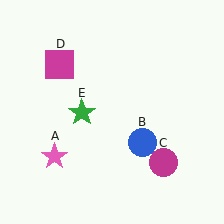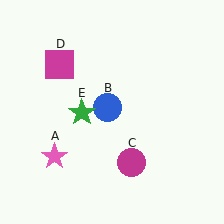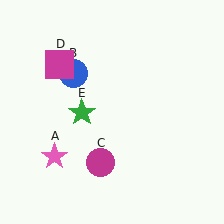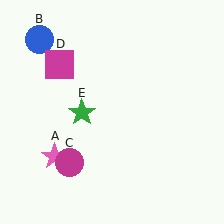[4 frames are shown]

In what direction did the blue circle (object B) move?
The blue circle (object B) moved up and to the left.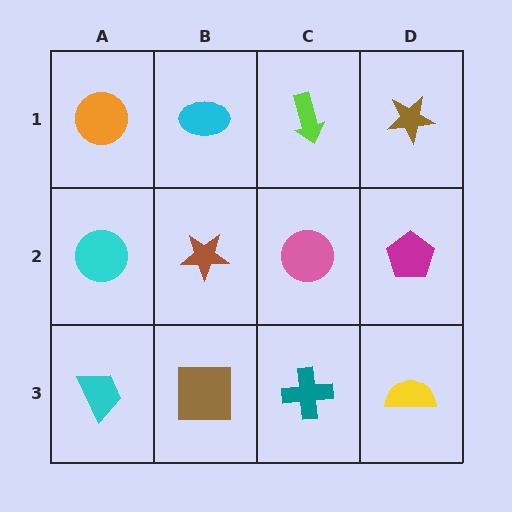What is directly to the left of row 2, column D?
A pink circle.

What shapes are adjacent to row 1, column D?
A magenta pentagon (row 2, column D), a lime arrow (row 1, column C).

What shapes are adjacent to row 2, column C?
A lime arrow (row 1, column C), a teal cross (row 3, column C), a brown star (row 2, column B), a magenta pentagon (row 2, column D).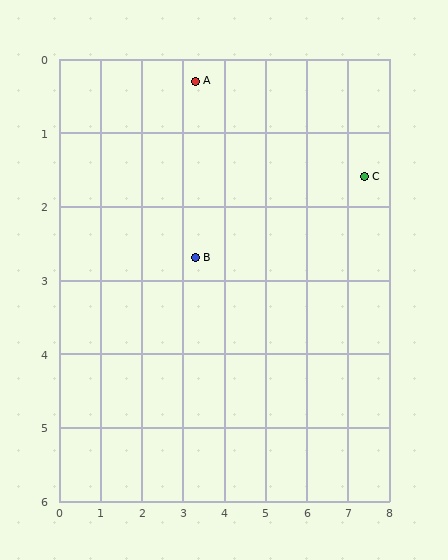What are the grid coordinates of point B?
Point B is at approximately (3.3, 2.7).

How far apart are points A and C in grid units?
Points A and C are about 4.3 grid units apart.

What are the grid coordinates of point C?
Point C is at approximately (7.4, 1.6).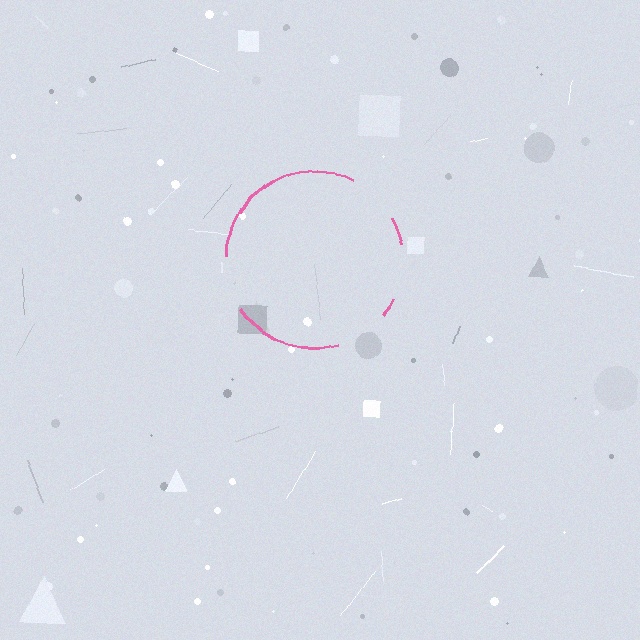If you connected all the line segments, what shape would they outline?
They would outline a circle.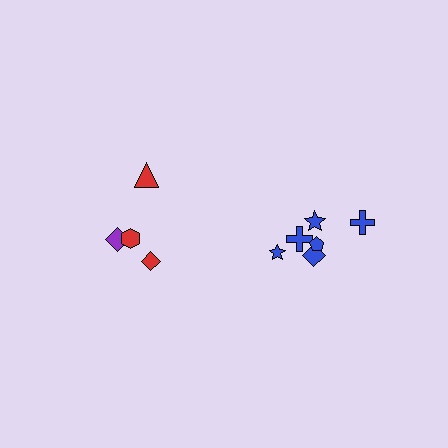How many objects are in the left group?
There are 4 objects.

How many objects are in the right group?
There are 6 objects.